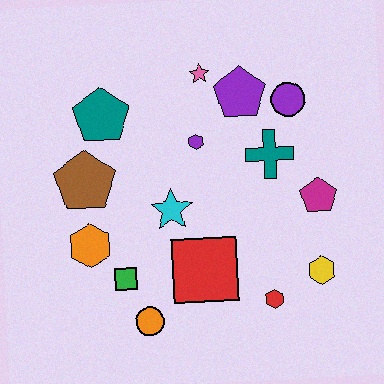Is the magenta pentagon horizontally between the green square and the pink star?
No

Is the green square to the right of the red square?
No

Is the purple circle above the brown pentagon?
Yes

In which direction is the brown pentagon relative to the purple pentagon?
The brown pentagon is to the left of the purple pentagon.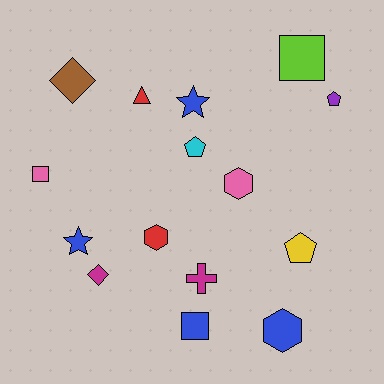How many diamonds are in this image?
There are 2 diamonds.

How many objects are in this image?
There are 15 objects.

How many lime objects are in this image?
There is 1 lime object.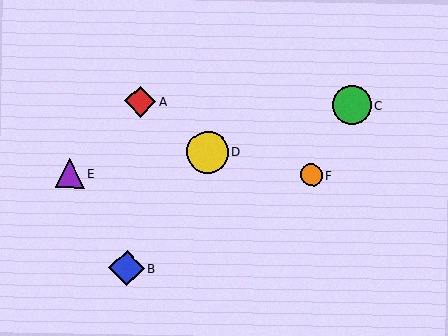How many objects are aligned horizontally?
2 objects (A, C) are aligned horizontally.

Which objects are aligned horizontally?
Objects A, C are aligned horizontally.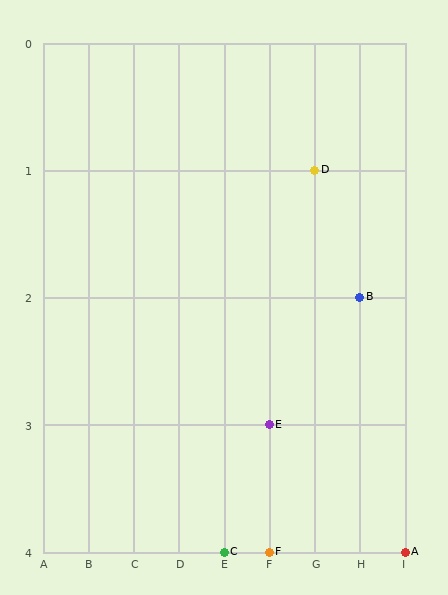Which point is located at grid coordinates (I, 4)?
Point A is at (I, 4).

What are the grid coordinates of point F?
Point F is at grid coordinates (F, 4).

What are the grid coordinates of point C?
Point C is at grid coordinates (E, 4).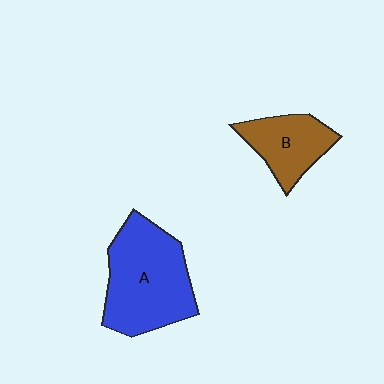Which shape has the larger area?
Shape A (blue).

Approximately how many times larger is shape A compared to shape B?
Approximately 1.8 times.